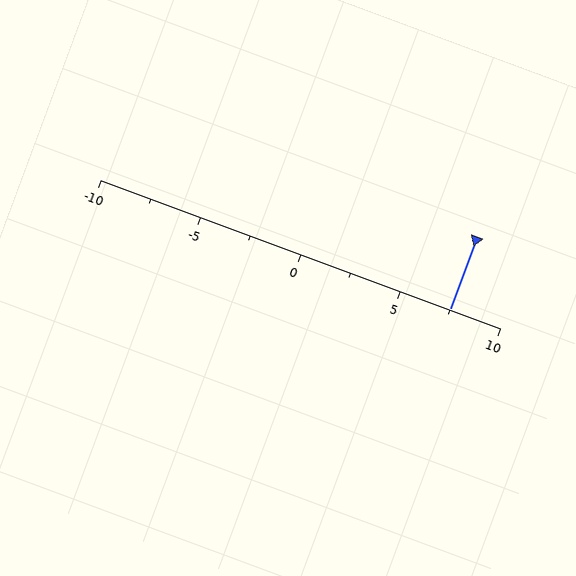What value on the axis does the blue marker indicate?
The marker indicates approximately 7.5.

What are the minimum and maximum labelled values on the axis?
The axis runs from -10 to 10.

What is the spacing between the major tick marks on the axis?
The major ticks are spaced 5 apart.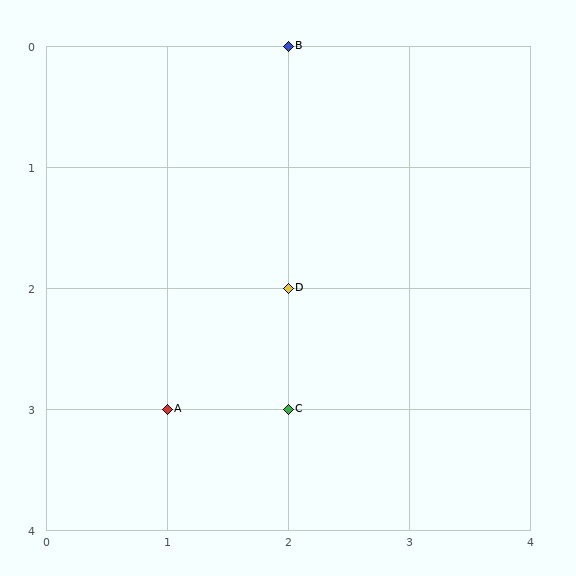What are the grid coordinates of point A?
Point A is at grid coordinates (1, 3).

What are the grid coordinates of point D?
Point D is at grid coordinates (2, 2).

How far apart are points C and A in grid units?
Points C and A are 1 column apart.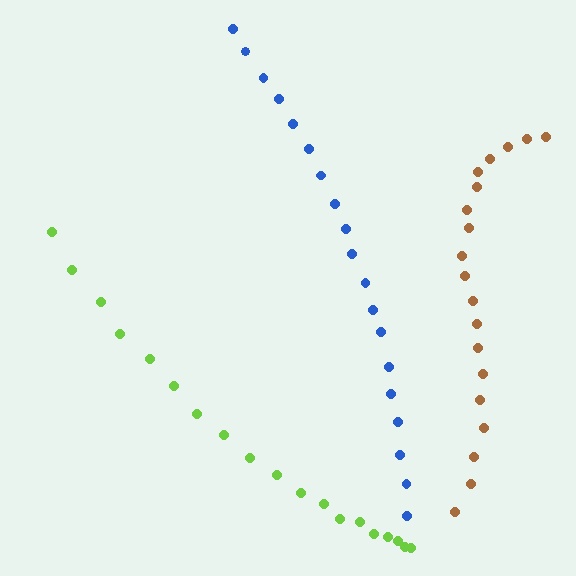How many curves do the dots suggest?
There are 3 distinct paths.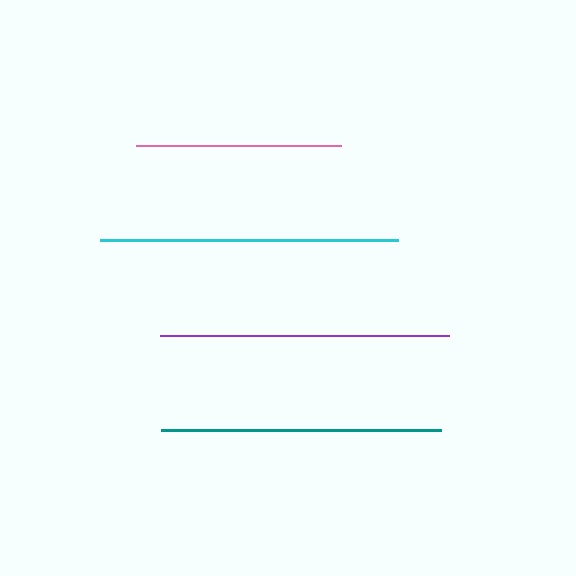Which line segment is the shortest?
The pink line is the shortest at approximately 205 pixels.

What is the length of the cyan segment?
The cyan segment is approximately 298 pixels long.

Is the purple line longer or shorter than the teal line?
The purple line is longer than the teal line.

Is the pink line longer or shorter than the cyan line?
The cyan line is longer than the pink line.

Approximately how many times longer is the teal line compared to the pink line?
The teal line is approximately 1.4 times the length of the pink line.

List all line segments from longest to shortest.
From longest to shortest: cyan, purple, teal, pink.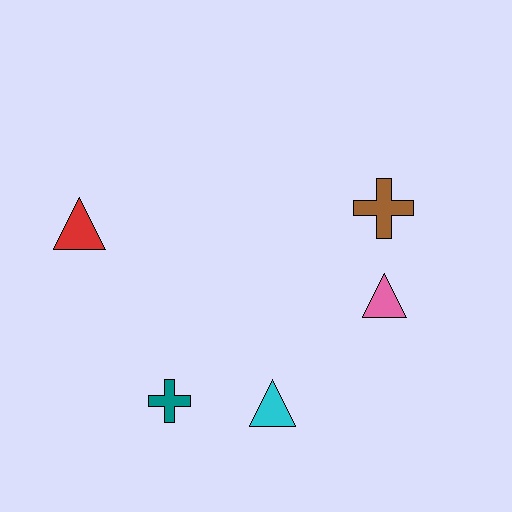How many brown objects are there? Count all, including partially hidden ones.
There is 1 brown object.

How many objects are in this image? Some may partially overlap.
There are 5 objects.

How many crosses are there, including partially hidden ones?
There are 2 crosses.